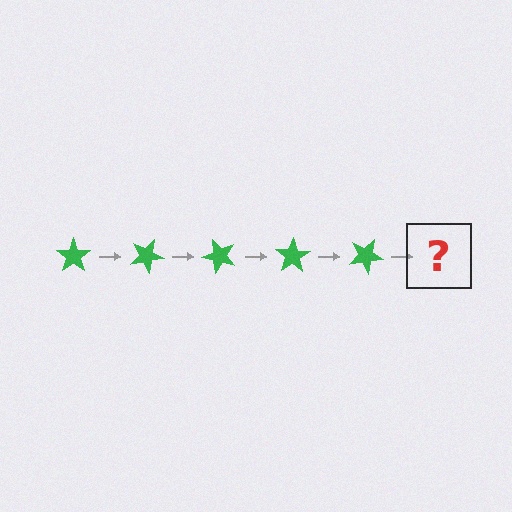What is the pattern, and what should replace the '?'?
The pattern is that the star rotates 25 degrees each step. The '?' should be a green star rotated 125 degrees.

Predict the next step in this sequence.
The next step is a green star rotated 125 degrees.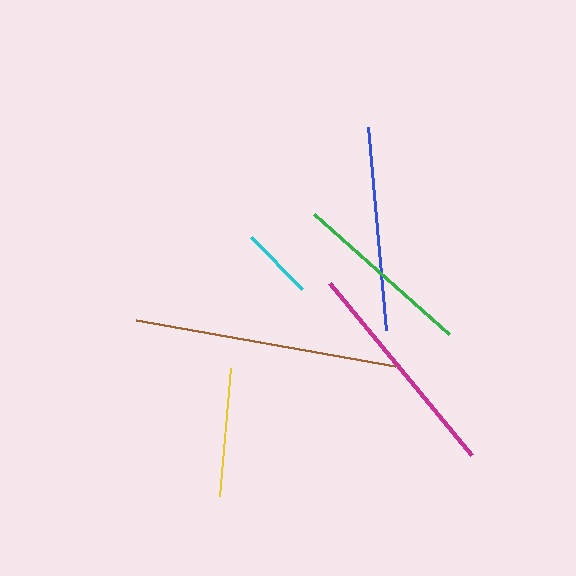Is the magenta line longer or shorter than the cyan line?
The magenta line is longer than the cyan line.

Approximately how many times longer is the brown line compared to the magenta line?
The brown line is approximately 1.2 times the length of the magenta line.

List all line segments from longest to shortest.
From longest to shortest: brown, magenta, blue, green, yellow, cyan.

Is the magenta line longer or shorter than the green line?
The magenta line is longer than the green line.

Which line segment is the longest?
The brown line is the longest at approximately 262 pixels.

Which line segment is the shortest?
The cyan line is the shortest at approximately 74 pixels.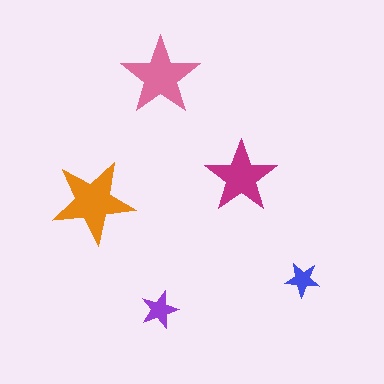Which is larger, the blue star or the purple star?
The purple one.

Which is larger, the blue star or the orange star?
The orange one.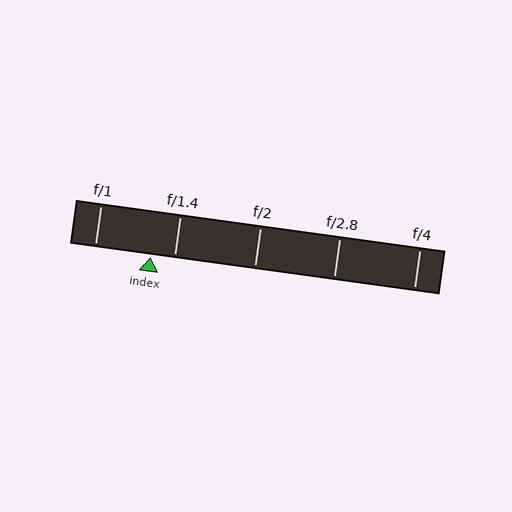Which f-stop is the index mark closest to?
The index mark is closest to f/1.4.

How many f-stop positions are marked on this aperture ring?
There are 5 f-stop positions marked.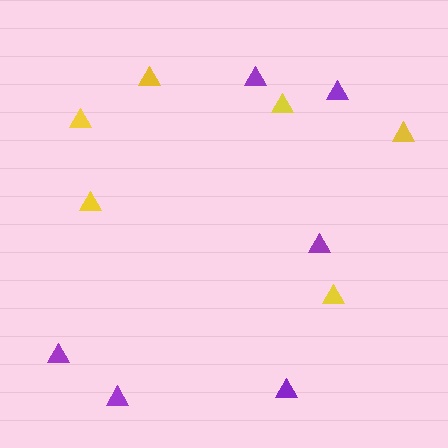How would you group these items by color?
There are 2 groups: one group of yellow triangles (6) and one group of purple triangles (6).